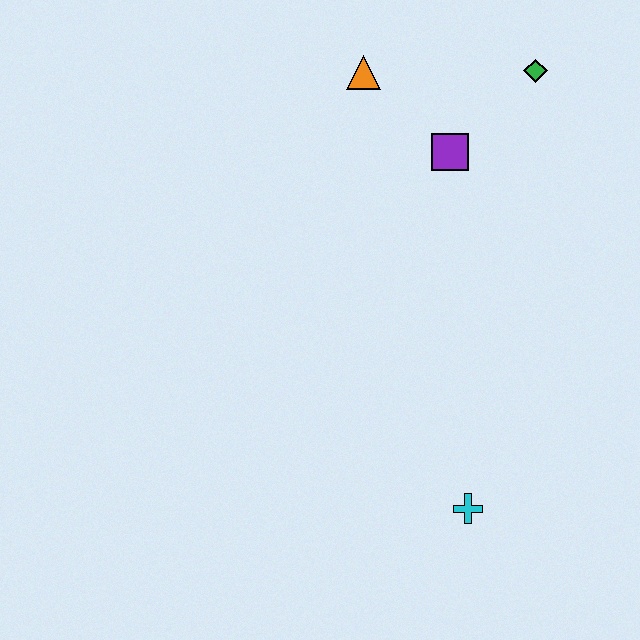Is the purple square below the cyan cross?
No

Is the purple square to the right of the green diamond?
No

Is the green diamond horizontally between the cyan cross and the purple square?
No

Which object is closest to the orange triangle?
The purple square is closest to the orange triangle.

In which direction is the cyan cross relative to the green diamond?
The cyan cross is below the green diamond.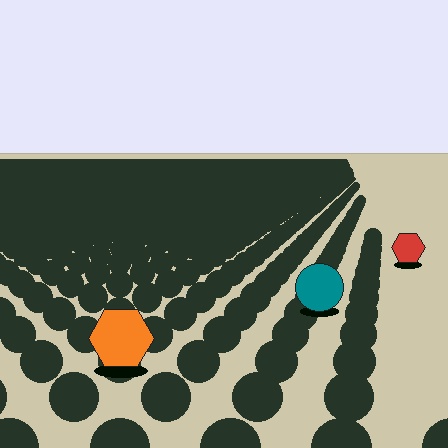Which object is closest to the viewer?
The orange hexagon is closest. The texture marks near it are larger and more spread out.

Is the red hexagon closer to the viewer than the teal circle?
No. The teal circle is closer — you can tell from the texture gradient: the ground texture is coarser near it.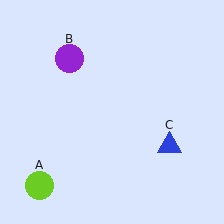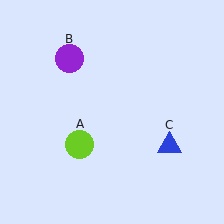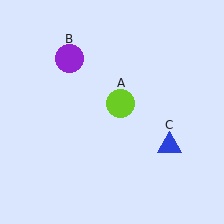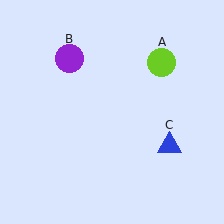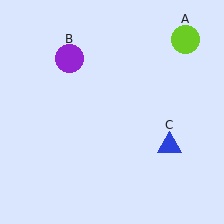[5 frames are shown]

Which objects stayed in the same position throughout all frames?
Purple circle (object B) and blue triangle (object C) remained stationary.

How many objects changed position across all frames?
1 object changed position: lime circle (object A).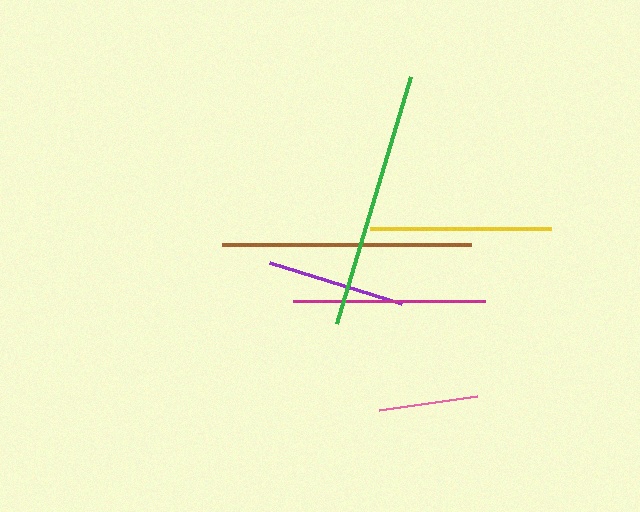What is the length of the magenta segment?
The magenta segment is approximately 192 pixels long.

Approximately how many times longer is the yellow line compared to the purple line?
The yellow line is approximately 1.3 times the length of the purple line.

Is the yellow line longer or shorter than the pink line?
The yellow line is longer than the pink line.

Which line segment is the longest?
The green line is the longest at approximately 258 pixels.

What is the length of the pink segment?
The pink segment is approximately 99 pixels long.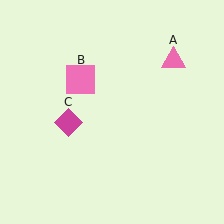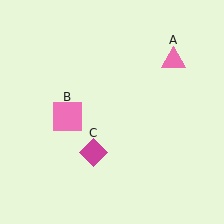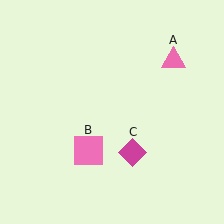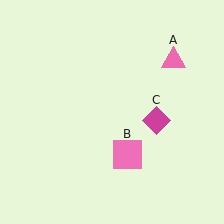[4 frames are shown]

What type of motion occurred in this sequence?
The pink square (object B), magenta diamond (object C) rotated counterclockwise around the center of the scene.